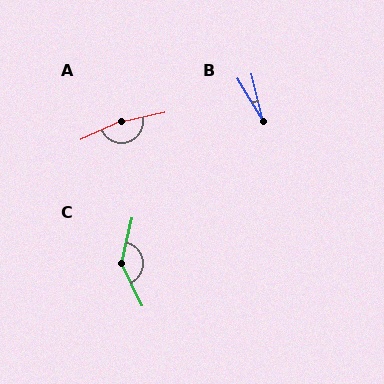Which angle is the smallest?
B, at approximately 18 degrees.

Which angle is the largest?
A, at approximately 168 degrees.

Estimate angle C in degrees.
Approximately 141 degrees.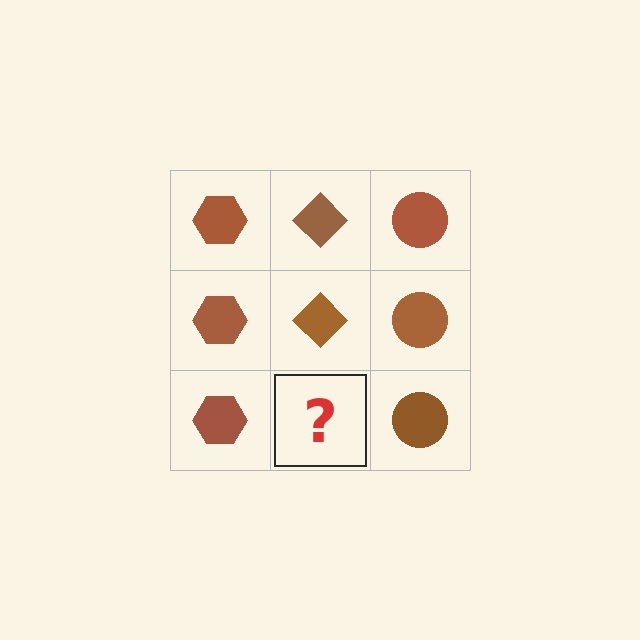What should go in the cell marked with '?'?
The missing cell should contain a brown diamond.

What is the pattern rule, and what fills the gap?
The rule is that each column has a consistent shape. The gap should be filled with a brown diamond.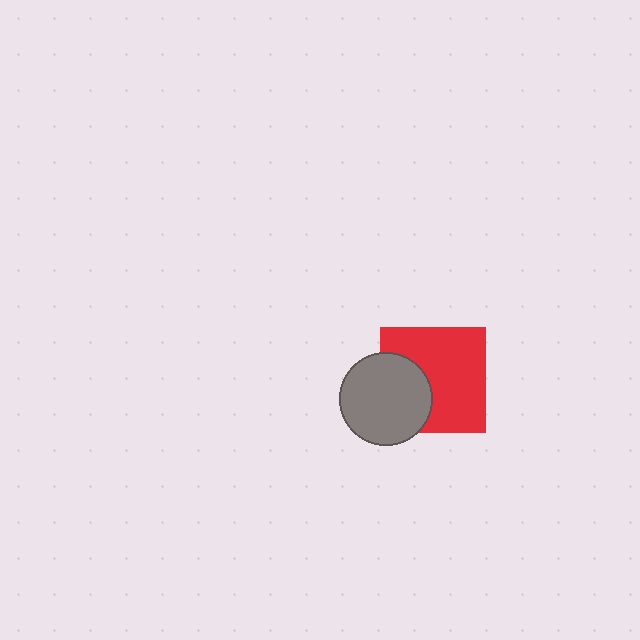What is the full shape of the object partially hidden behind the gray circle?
The partially hidden object is a red square.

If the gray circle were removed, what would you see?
You would see the complete red square.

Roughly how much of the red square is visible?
Most of it is visible (roughly 67%).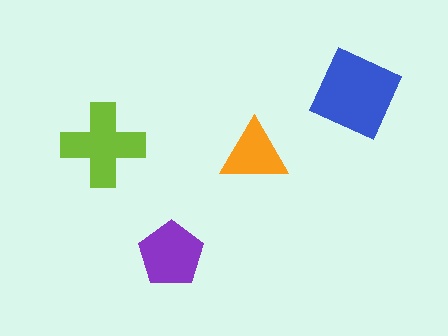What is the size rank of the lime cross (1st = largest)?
2nd.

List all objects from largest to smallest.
The blue square, the lime cross, the purple pentagon, the orange triangle.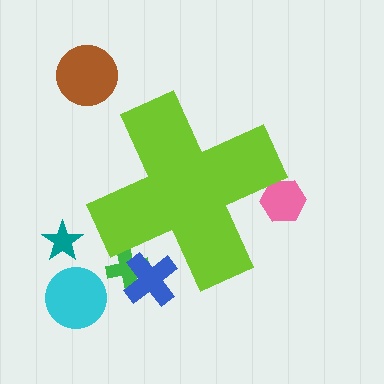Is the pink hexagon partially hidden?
Yes, the pink hexagon is partially hidden behind the lime cross.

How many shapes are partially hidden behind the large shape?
3 shapes are partially hidden.